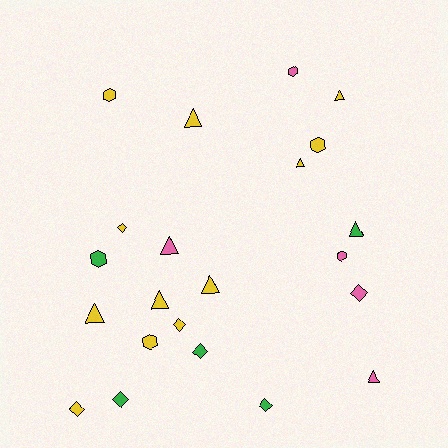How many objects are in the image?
There are 22 objects.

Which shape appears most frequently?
Triangle, with 9 objects.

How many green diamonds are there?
There are 3 green diamonds.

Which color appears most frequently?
Yellow, with 12 objects.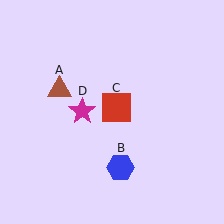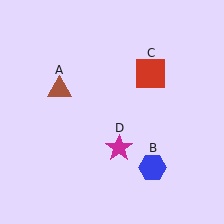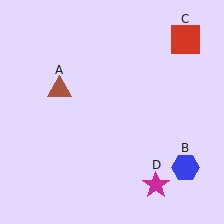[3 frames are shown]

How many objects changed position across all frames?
3 objects changed position: blue hexagon (object B), red square (object C), magenta star (object D).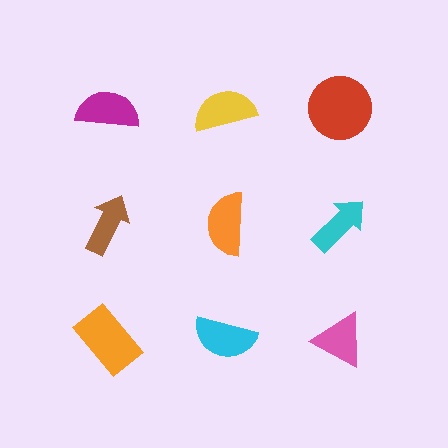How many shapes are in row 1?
3 shapes.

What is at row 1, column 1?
A magenta semicircle.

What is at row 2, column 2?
An orange semicircle.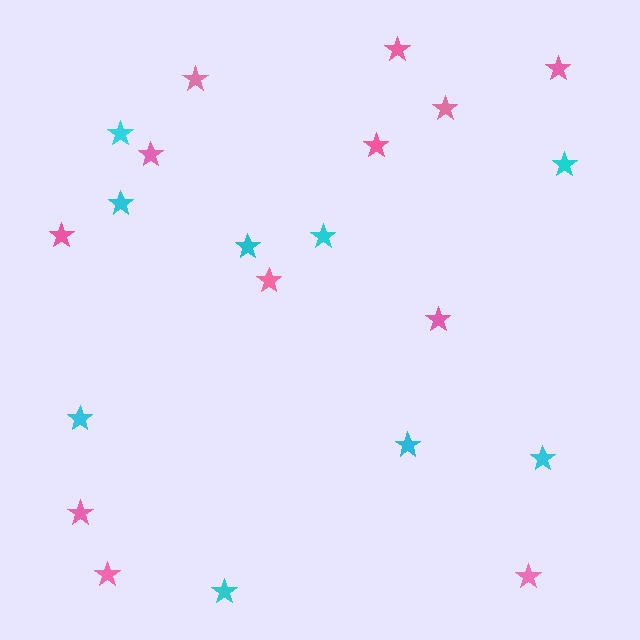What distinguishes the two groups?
There are 2 groups: one group of pink stars (12) and one group of cyan stars (9).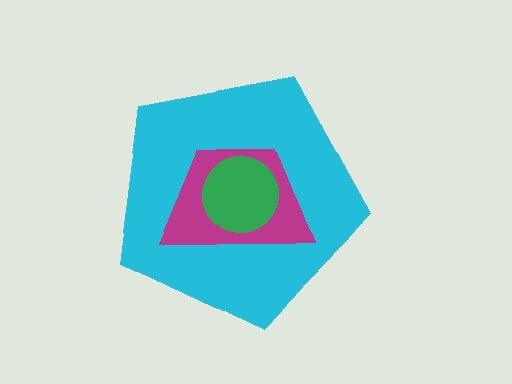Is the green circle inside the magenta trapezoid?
Yes.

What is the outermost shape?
The cyan pentagon.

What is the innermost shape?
The green circle.